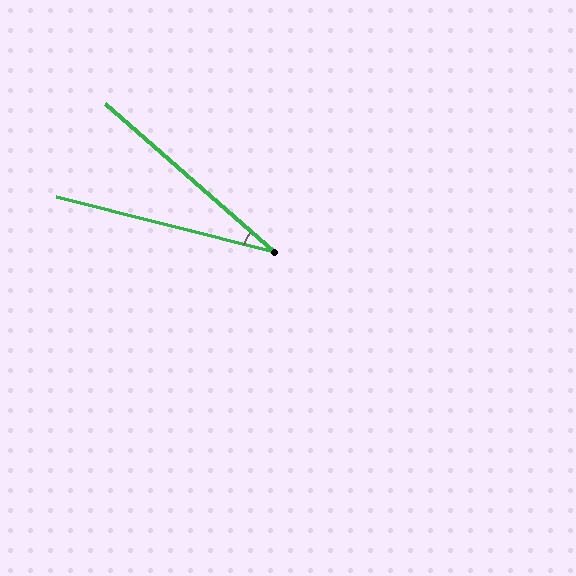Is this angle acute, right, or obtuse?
It is acute.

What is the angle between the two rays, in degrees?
Approximately 27 degrees.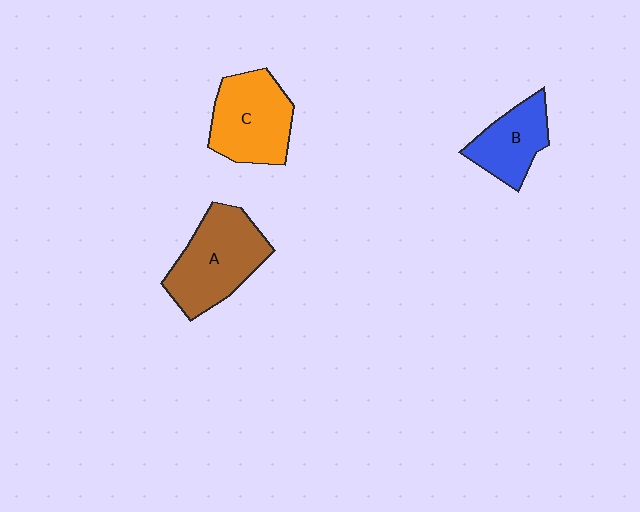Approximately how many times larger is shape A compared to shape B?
Approximately 1.5 times.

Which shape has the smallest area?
Shape B (blue).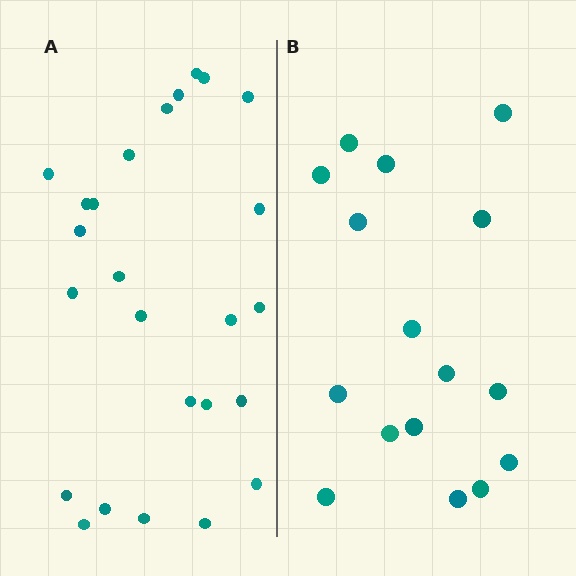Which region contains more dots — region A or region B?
Region A (the left region) has more dots.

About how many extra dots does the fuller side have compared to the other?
Region A has roughly 8 or so more dots than region B.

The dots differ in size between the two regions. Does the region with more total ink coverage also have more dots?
No. Region B has more total ink coverage because its dots are larger, but region A actually contains more individual dots. Total area can be misleading — the number of items is what matters here.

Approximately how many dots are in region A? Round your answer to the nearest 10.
About 20 dots. (The exact count is 25, which rounds to 20.)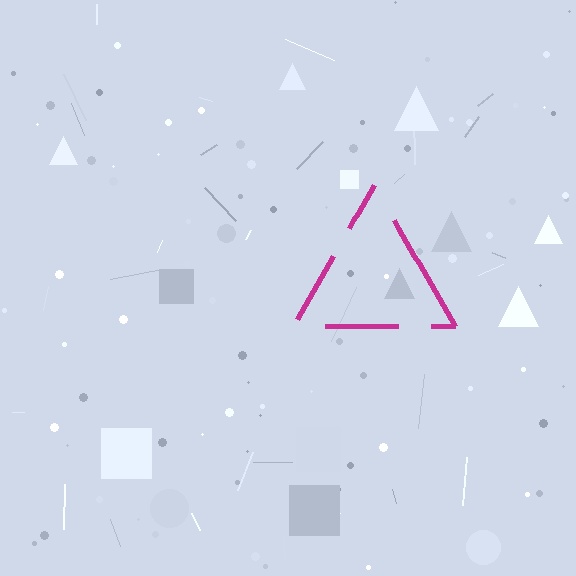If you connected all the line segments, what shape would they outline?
They would outline a triangle.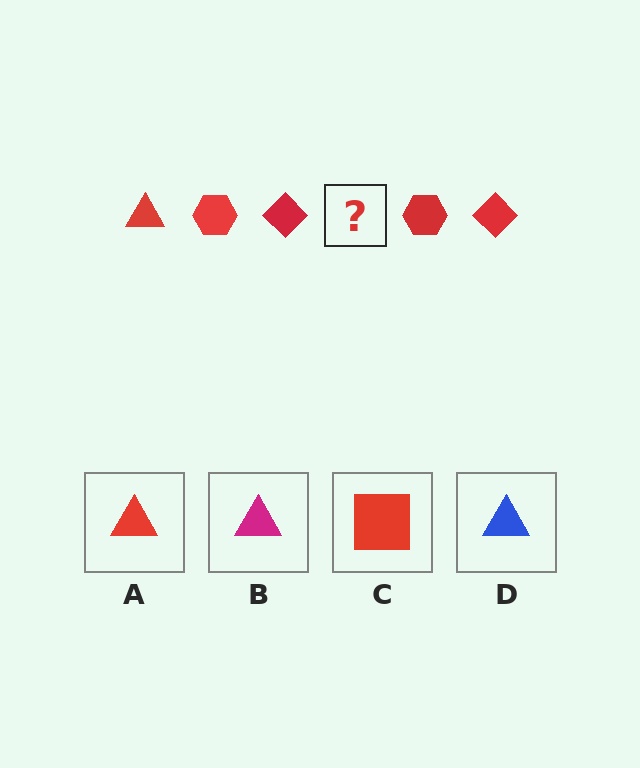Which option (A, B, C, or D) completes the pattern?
A.